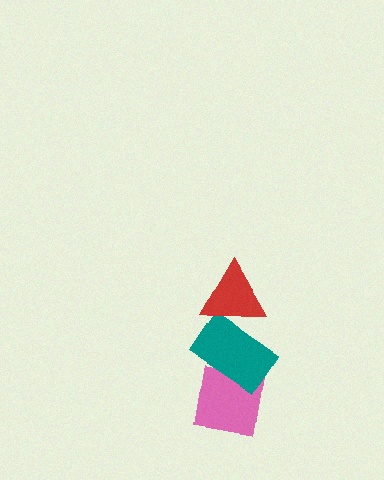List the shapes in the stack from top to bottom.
From top to bottom: the red triangle, the teal rectangle, the pink square.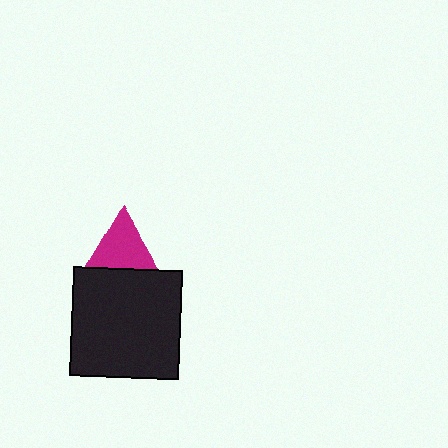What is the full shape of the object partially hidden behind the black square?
The partially hidden object is a magenta triangle.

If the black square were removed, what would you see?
You would see the complete magenta triangle.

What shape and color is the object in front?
The object in front is a black square.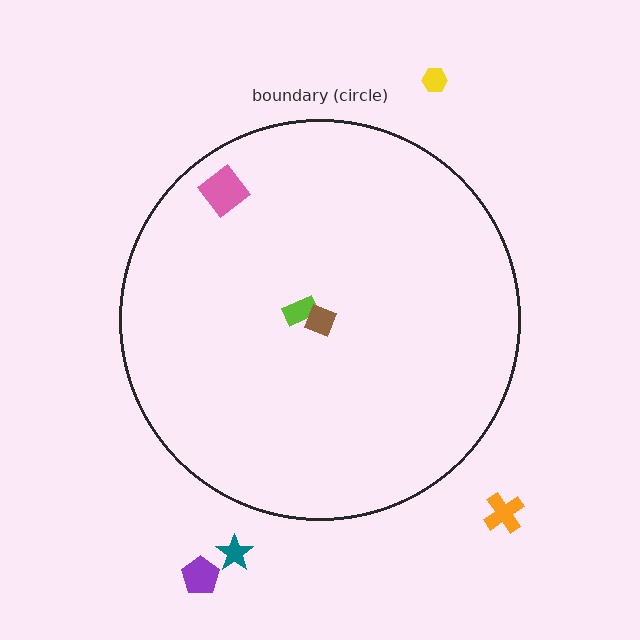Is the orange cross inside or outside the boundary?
Outside.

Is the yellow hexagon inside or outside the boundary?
Outside.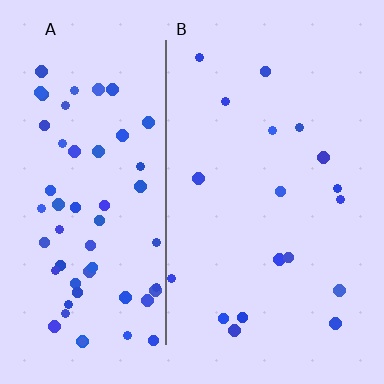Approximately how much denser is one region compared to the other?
Approximately 3.4× — region A over region B.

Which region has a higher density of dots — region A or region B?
A (the left).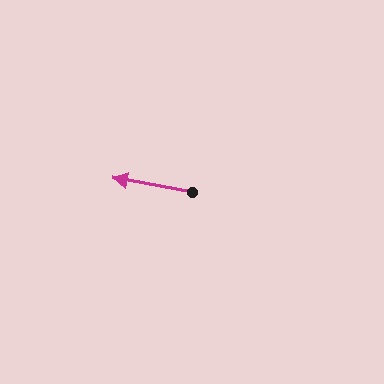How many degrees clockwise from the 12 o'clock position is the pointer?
Approximately 280 degrees.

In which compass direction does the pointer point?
West.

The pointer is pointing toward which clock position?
Roughly 9 o'clock.